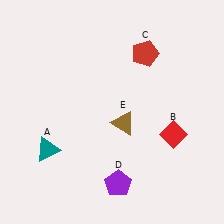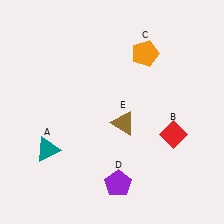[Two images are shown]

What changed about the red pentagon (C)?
In Image 1, C is red. In Image 2, it changed to orange.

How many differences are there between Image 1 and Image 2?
There is 1 difference between the two images.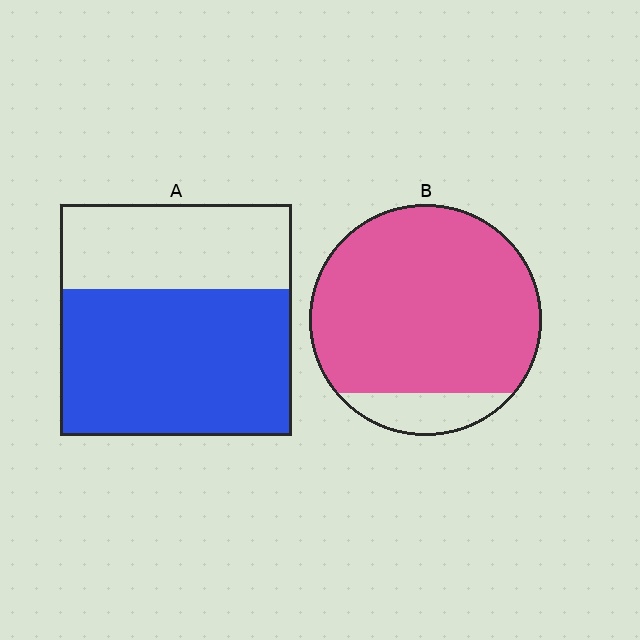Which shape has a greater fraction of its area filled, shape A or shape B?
Shape B.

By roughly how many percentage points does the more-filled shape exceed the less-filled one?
By roughly 25 percentage points (B over A).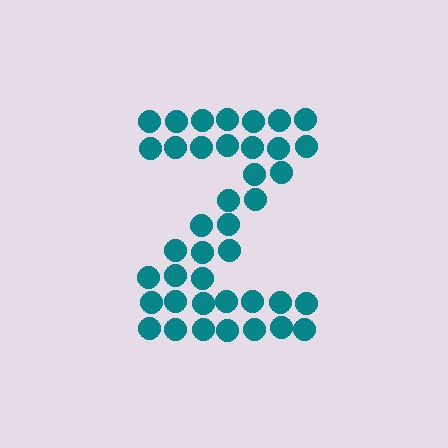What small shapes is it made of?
It is made of small circles.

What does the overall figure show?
The overall figure shows the letter Z.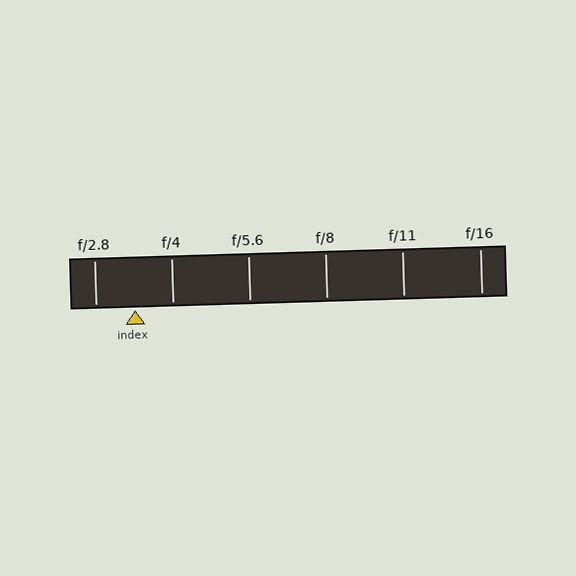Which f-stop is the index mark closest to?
The index mark is closest to f/4.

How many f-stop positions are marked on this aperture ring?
There are 6 f-stop positions marked.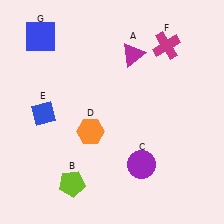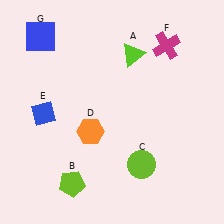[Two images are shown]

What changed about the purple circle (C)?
In Image 1, C is purple. In Image 2, it changed to lime.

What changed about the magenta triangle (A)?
In Image 1, A is magenta. In Image 2, it changed to lime.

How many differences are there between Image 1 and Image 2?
There are 2 differences between the two images.